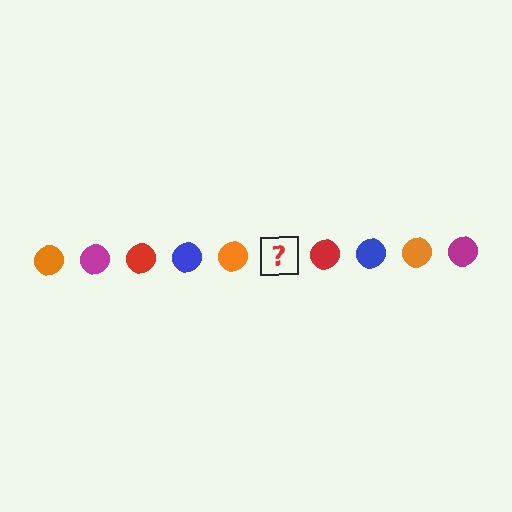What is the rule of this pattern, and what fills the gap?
The rule is that the pattern cycles through orange, magenta, red, blue circles. The gap should be filled with a magenta circle.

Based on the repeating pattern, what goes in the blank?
The blank should be a magenta circle.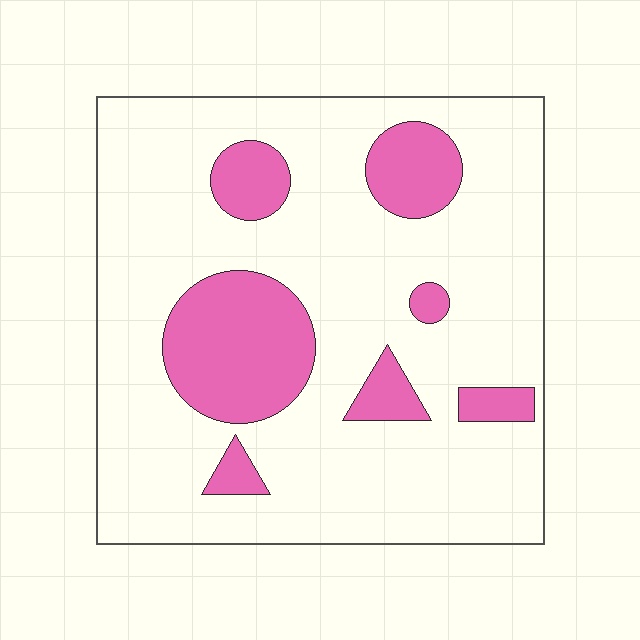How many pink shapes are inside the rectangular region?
7.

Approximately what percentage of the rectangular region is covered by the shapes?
Approximately 20%.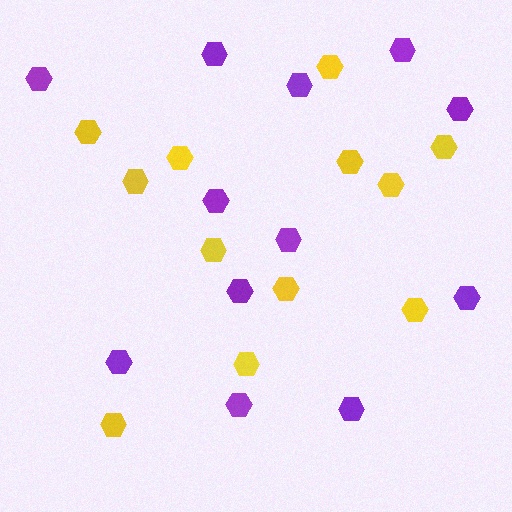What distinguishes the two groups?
There are 2 groups: one group of yellow hexagons (12) and one group of purple hexagons (12).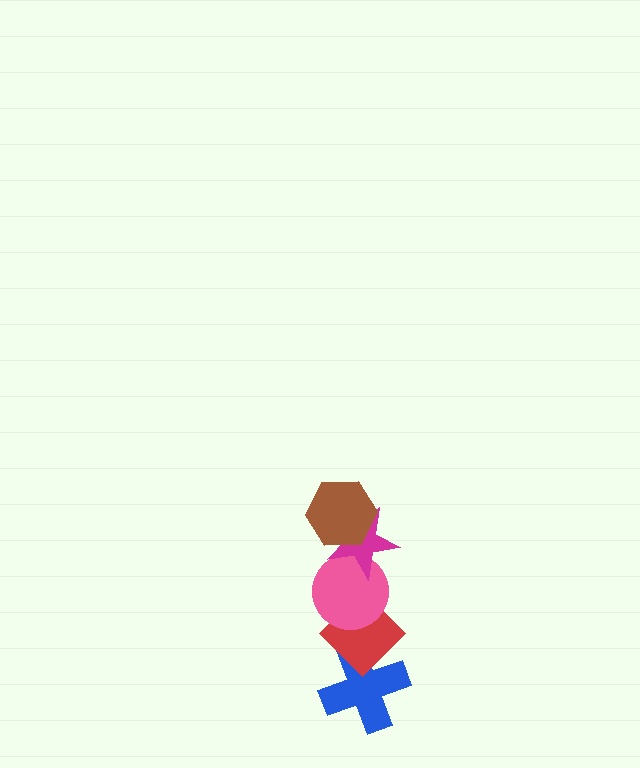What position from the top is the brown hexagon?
The brown hexagon is 1st from the top.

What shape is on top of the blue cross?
The red diamond is on top of the blue cross.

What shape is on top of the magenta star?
The brown hexagon is on top of the magenta star.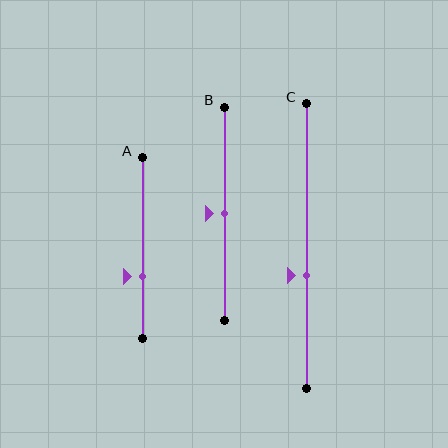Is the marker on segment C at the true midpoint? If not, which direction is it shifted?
No, the marker on segment C is shifted downward by about 10% of the segment length.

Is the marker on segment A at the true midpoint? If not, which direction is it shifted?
No, the marker on segment A is shifted downward by about 16% of the segment length.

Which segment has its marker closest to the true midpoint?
Segment B has its marker closest to the true midpoint.